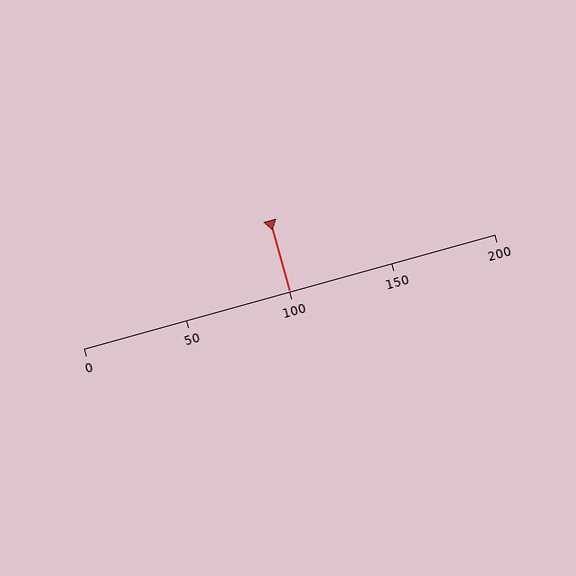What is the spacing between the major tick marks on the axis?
The major ticks are spaced 50 apart.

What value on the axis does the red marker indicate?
The marker indicates approximately 100.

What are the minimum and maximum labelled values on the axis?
The axis runs from 0 to 200.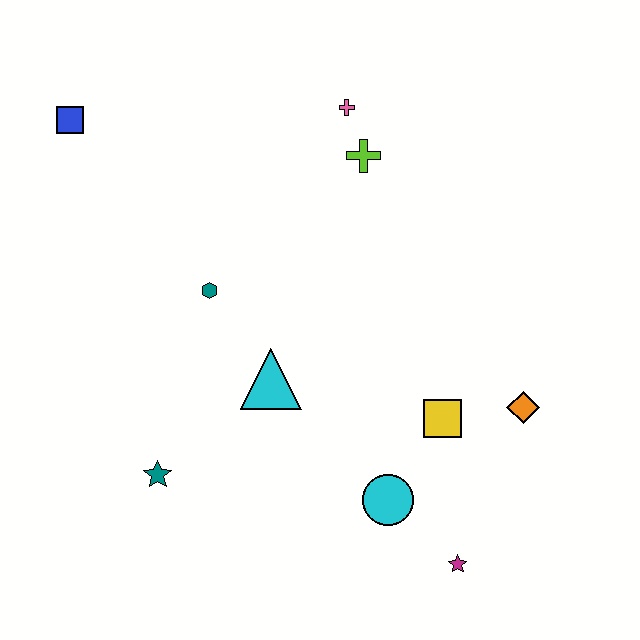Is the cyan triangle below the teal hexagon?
Yes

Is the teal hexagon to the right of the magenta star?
No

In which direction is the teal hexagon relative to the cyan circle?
The teal hexagon is above the cyan circle.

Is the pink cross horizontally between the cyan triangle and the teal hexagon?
No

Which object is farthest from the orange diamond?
The blue square is farthest from the orange diamond.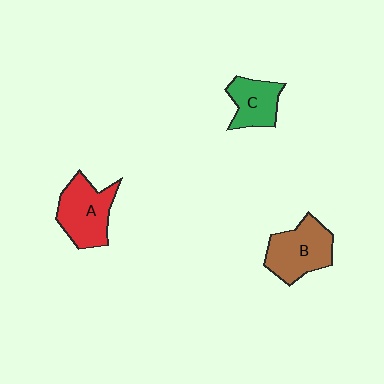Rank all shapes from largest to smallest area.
From largest to smallest: A (red), B (brown), C (green).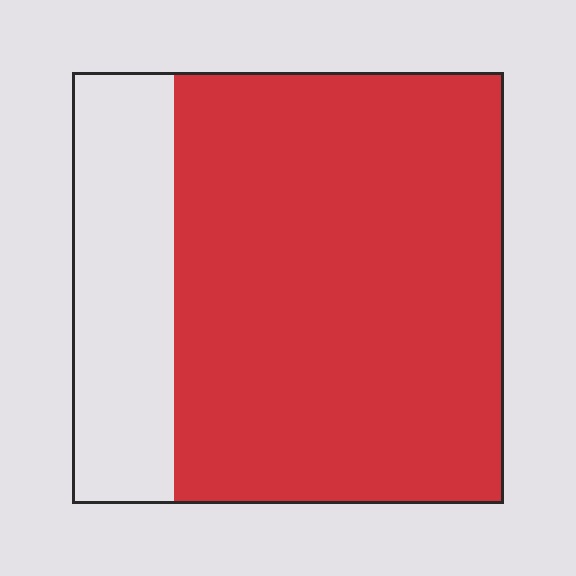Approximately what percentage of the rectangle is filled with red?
Approximately 75%.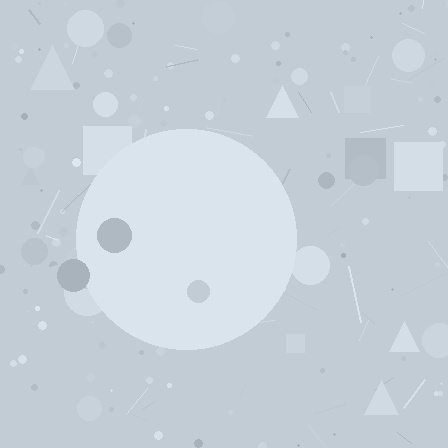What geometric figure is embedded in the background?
A circle is embedded in the background.